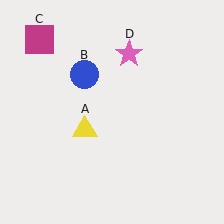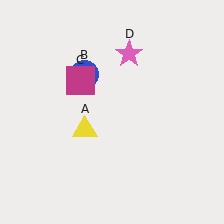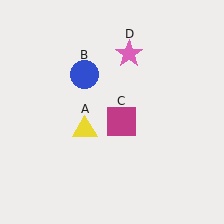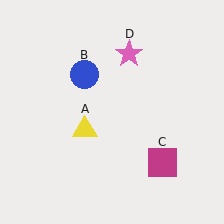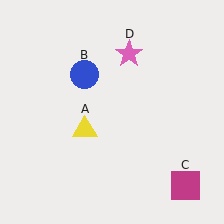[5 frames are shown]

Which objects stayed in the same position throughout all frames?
Yellow triangle (object A) and blue circle (object B) and pink star (object D) remained stationary.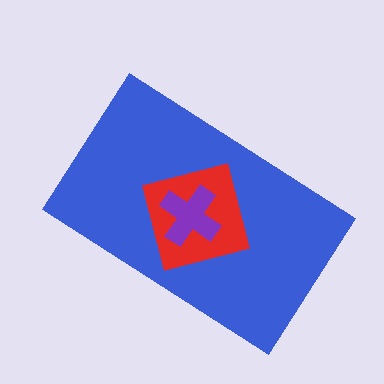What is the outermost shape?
The blue rectangle.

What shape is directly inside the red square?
The purple cross.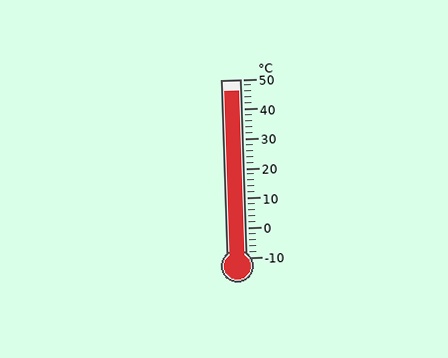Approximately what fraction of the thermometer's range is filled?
The thermometer is filled to approximately 95% of its range.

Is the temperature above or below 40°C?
The temperature is above 40°C.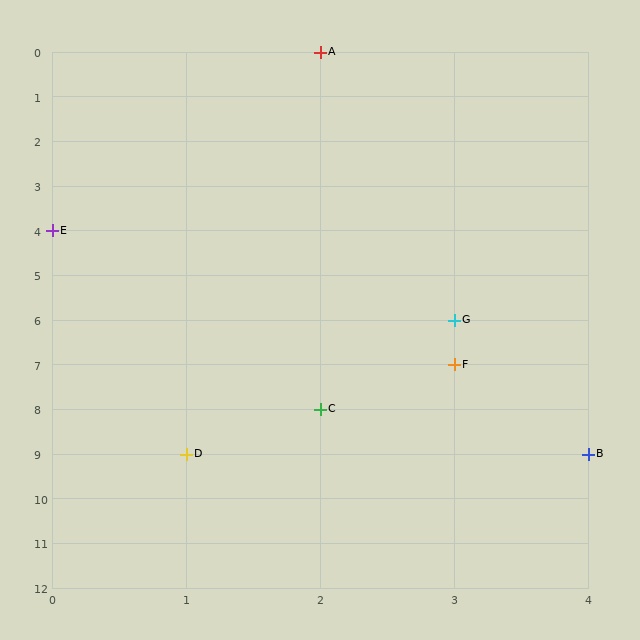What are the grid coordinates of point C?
Point C is at grid coordinates (2, 8).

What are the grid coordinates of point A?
Point A is at grid coordinates (2, 0).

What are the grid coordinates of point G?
Point G is at grid coordinates (3, 6).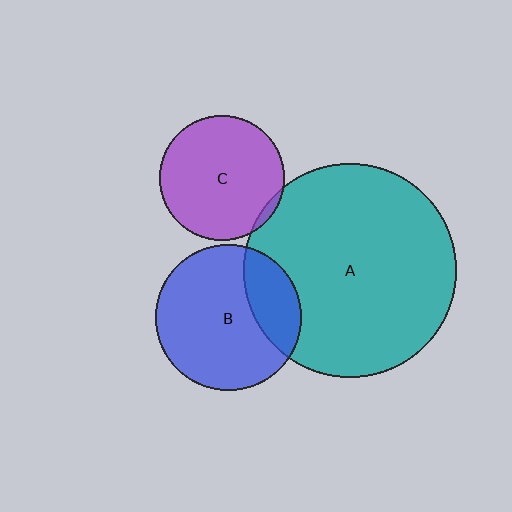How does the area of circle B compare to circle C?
Approximately 1.4 times.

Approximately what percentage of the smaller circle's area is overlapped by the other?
Approximately 25%.